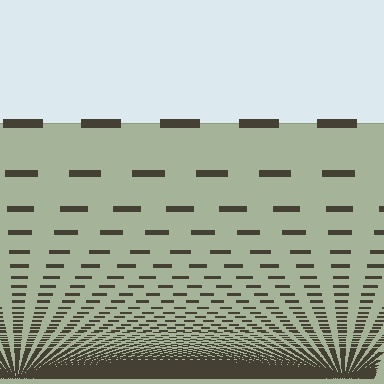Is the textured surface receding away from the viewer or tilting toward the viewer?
The surface appears to tilt toward the viewer. Texture elements get larger and sparser toward the top.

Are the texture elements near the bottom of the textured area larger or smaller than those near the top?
Smaller. The gradient is inverted — elements near the bottom are smaller and denser.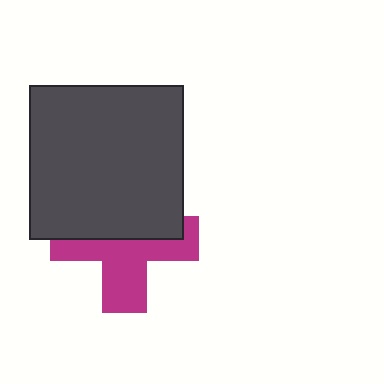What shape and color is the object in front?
The object in front is a dark gray square.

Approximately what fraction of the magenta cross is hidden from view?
Roughly 48% of the magenta cross is hidden behind the dark gray square.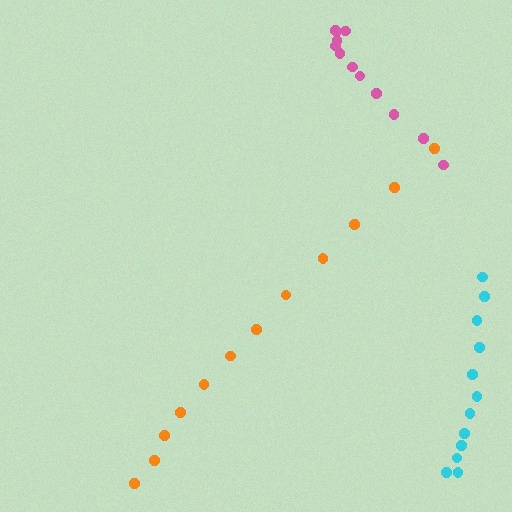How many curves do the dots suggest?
There are 3 distinct paths.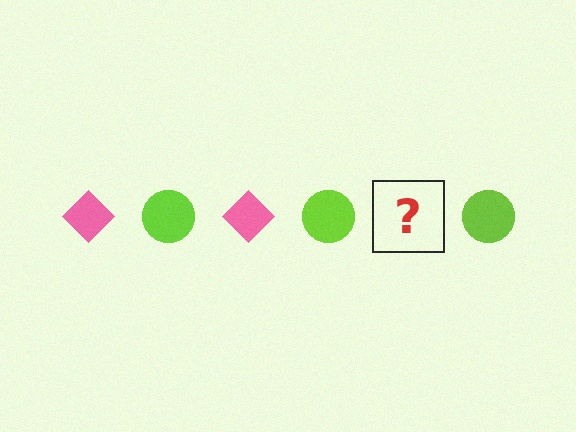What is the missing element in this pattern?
The missing element is a pink diamond.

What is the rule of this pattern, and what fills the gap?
The rule is that the pattern alternates between pink diamond and lime circle. The gap should be filled with a pink diamond.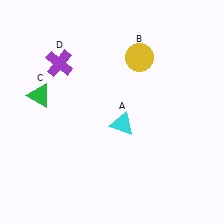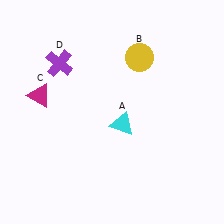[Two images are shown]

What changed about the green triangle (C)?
In Image 1, C is green. In Image 2, it changed to magenta.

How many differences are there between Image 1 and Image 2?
There is 1 difference between the two images.